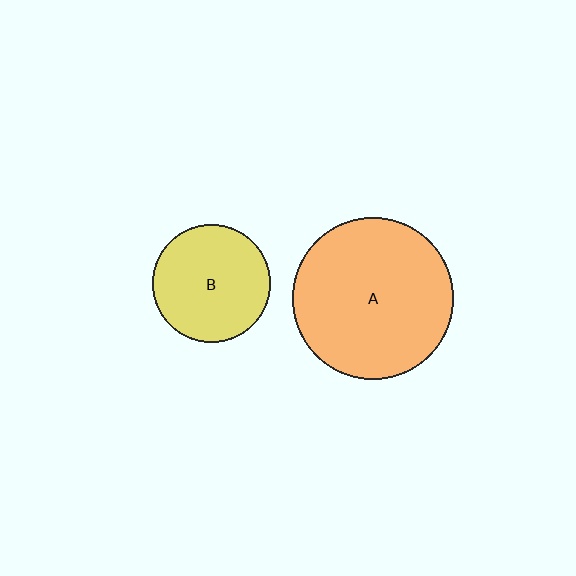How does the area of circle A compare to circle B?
Approximately 1.9 times.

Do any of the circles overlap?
No, none of the circles overlap.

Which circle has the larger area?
Circle A (orange).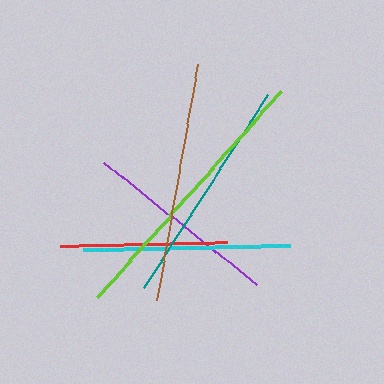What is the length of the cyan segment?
The cyan segment is approximately 207 pixels long.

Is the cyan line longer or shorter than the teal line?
The teal line is longer than the cyan line.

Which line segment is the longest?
The lime line is the longest at approximately 276 pixels.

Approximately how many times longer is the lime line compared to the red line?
The lime line is approximately 1.7 times the length of the red line.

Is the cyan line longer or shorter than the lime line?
The lime line is longer than the cyan line.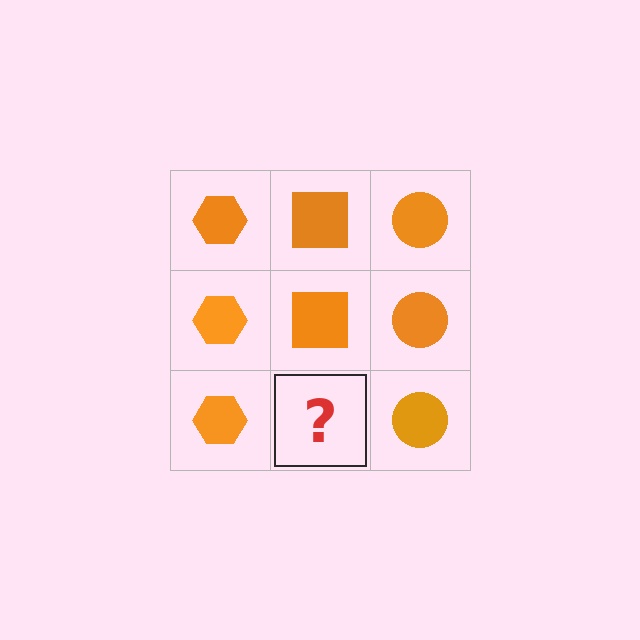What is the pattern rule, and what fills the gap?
The rule is that each column has a consistent shape. The gap should be filled with an orange square.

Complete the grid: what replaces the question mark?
The question mark should be replaced with an orange square.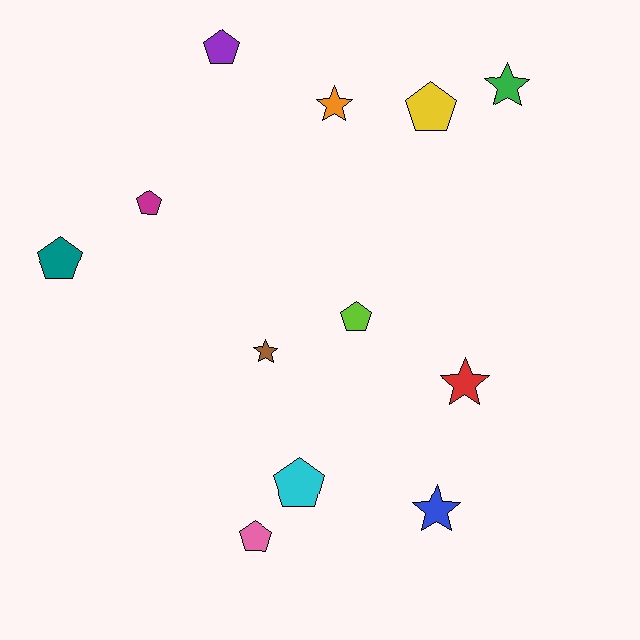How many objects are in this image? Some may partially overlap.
There are 12 objects.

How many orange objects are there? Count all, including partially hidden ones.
There is 1 orange object.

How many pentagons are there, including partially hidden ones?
There are 7 pentagons.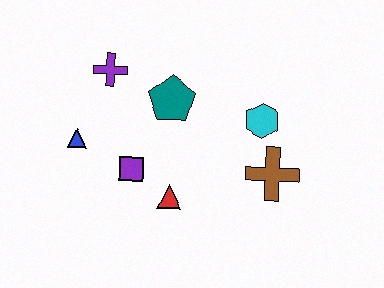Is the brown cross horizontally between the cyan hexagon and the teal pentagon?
No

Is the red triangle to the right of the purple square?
Yes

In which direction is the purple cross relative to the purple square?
The purple cross is above the purple square.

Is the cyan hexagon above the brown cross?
Yes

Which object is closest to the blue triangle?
The purple square is closest to the blue triangle.